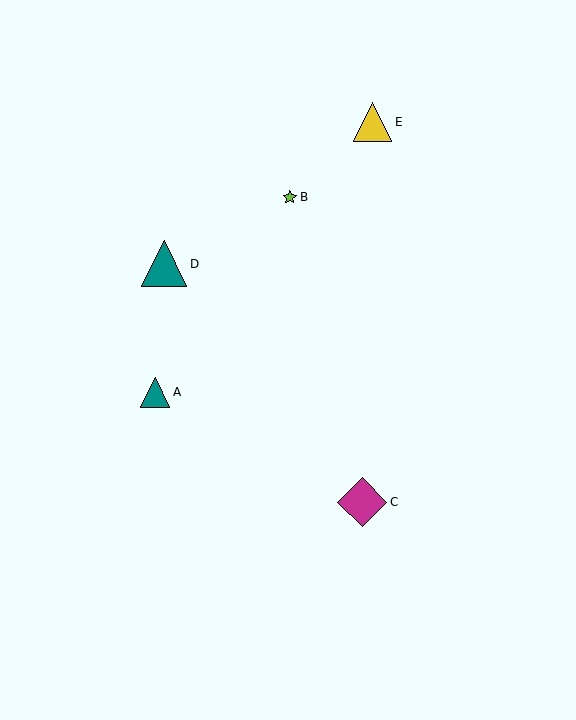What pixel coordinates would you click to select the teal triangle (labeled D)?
Click at (164, 264) to select the teal triangle D.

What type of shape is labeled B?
Shape B is a lime star.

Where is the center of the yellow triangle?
The center of the yellow triangle is at (373, 122).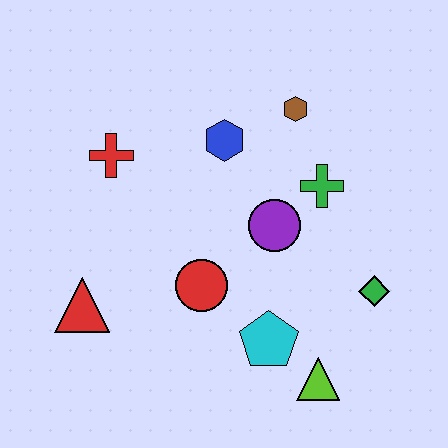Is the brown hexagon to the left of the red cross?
No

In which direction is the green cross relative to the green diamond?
The green cross is above the green diamond.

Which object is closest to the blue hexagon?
The brown hexagon is closest to the blue hexagon.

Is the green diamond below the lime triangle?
No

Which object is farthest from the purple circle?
The red triangle is farthest from the purple circle.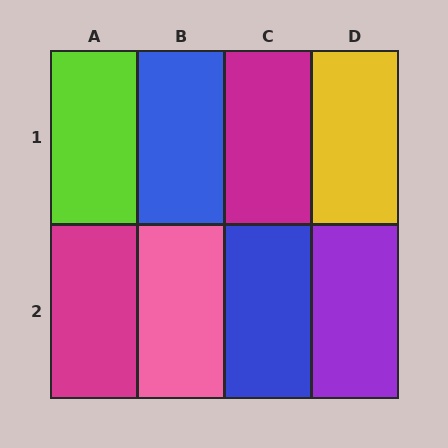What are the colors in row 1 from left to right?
Lime, blue, magenta, yellow.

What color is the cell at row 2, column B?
Pink.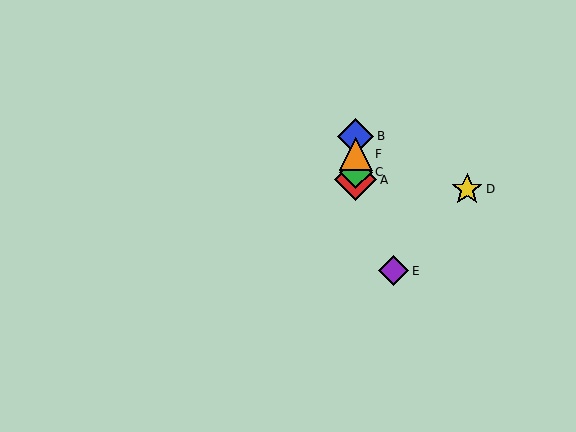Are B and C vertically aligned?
Yes, both are at x≈356.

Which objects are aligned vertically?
Objects A, B, C, F are aligned vertically.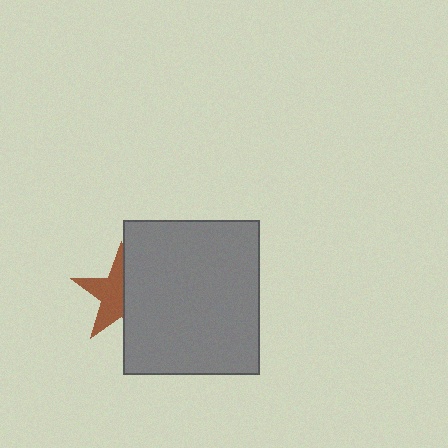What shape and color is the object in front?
The object in front is a gray rectangle.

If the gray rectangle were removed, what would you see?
You would see the complete brown star.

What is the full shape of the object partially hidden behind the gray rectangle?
The partially hidden object is a brown star.